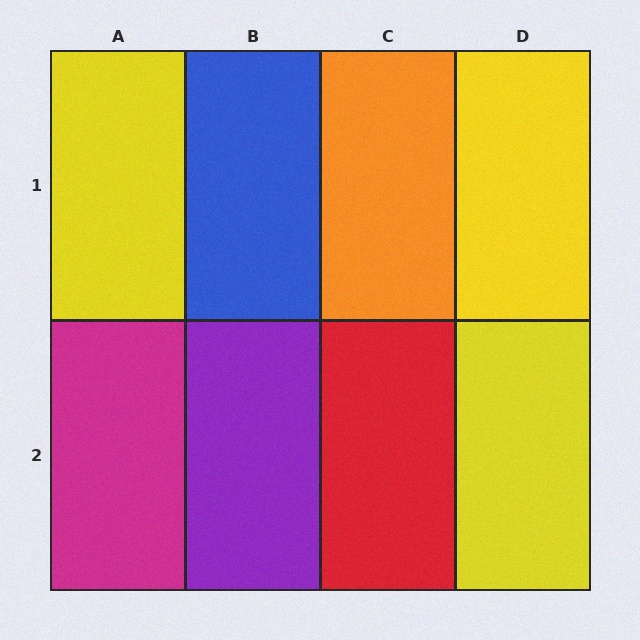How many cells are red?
1 cell is red.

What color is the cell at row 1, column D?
Yellow.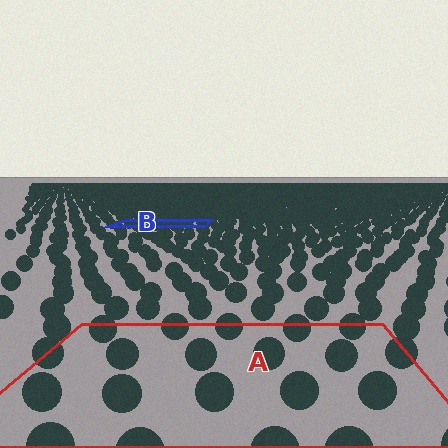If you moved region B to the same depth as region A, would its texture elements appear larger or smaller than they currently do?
They would appear larger. At a closer depth, the same texture elements are projected at a bigger on-screen size.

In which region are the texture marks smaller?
The texture marks are smaller in region B, because it is farther away.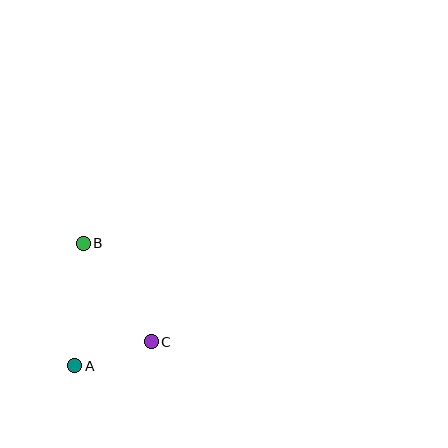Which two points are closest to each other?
Points A and C are closest to each other.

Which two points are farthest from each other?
Points A and B are farthest from each other.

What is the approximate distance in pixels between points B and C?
The distance between B and C is approximately 120 pixels.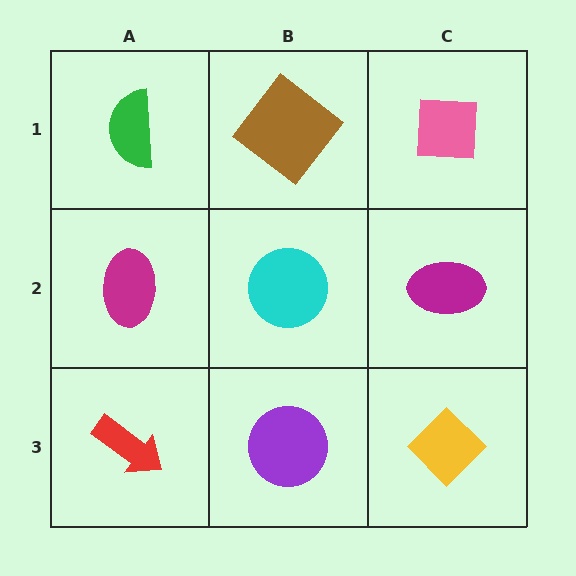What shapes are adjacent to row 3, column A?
A magenta ellipse (row 2, column A), a purple circle (row 3, column B).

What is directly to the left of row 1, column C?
A brown diamond.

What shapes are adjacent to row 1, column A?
A magenta ellipse (row 2, column A), a brown diamond (row 1, column B).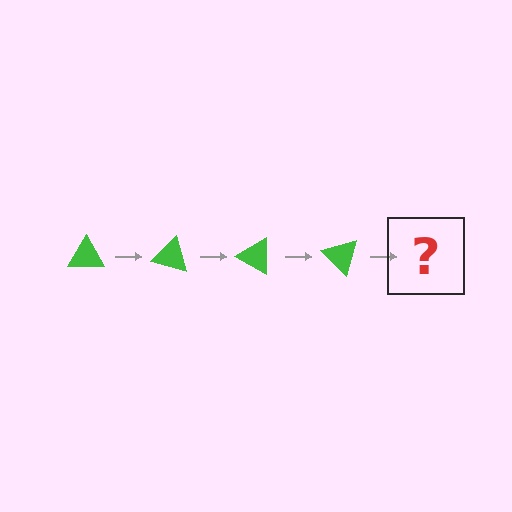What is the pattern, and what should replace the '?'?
The pattern is that the triangle rotates 15 degrees each step. The '?' should be a green triangle rotated 60 degrees.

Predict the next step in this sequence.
The next step is a green triangle rotated 60 degrees.